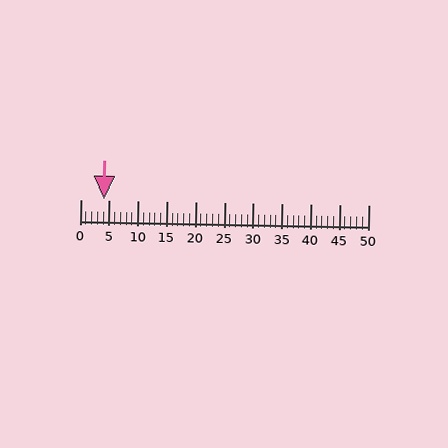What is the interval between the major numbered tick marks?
The major tick marks are spaced 5 units apart.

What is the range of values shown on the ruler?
The ruler shows values from 0 to 50.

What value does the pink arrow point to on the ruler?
The pink arrow points to approximately 4.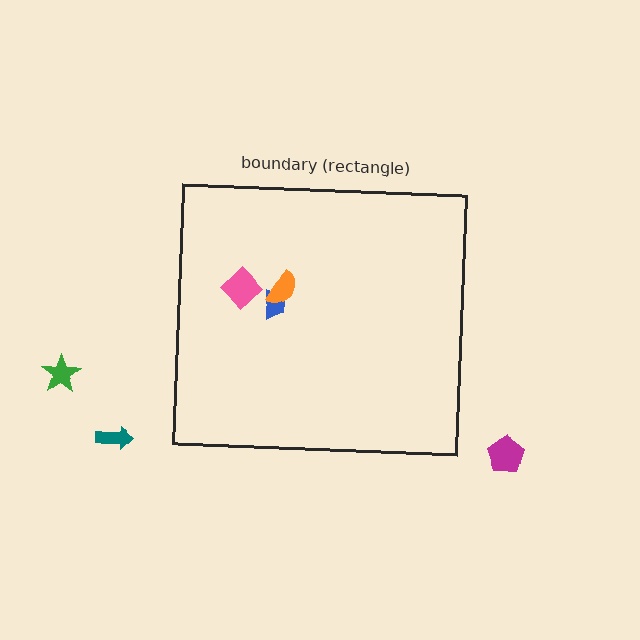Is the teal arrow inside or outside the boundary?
Outside.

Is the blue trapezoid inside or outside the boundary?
Inside.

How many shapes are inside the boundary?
3 inside, 3 outside.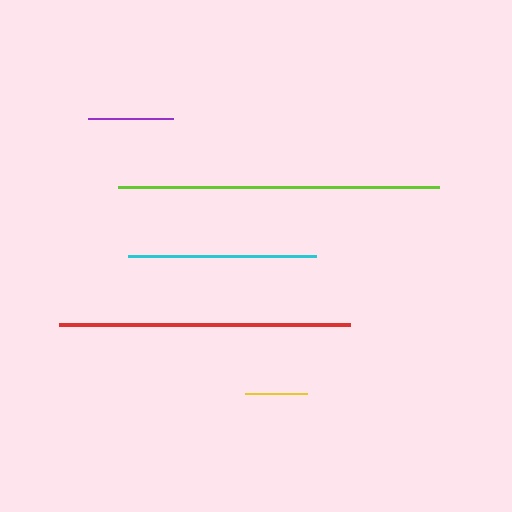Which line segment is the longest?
The lime line is the longest at approximately 321 pixels.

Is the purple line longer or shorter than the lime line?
The lime line is longer than the purple line.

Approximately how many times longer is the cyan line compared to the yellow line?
The cyan line is approximately 3.1 times the length of the yellow line.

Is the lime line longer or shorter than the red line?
The lime line is longer than the red line.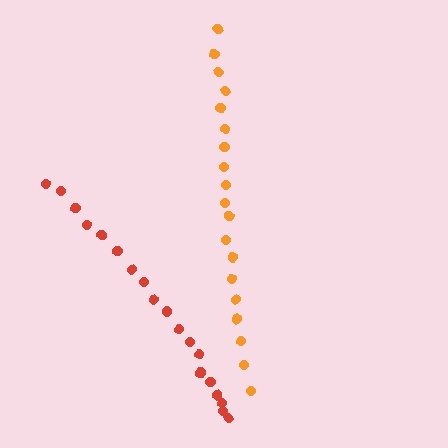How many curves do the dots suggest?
There are 2 distinct paths.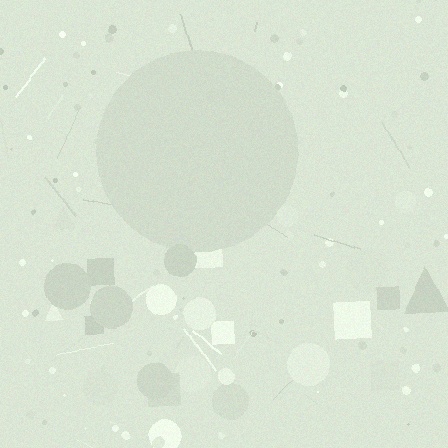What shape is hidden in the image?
A circle is hidden in the image.